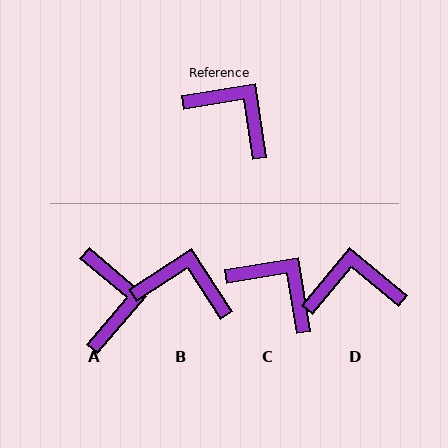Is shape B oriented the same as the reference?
No, it is off by about 23 degrees.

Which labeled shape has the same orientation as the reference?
C.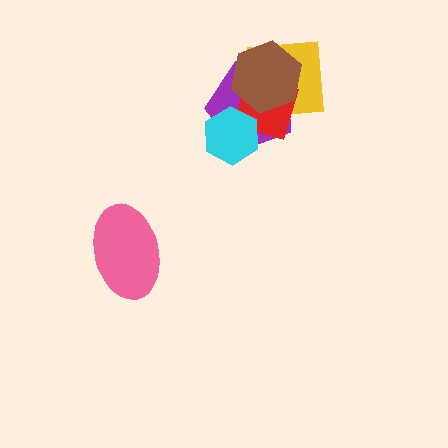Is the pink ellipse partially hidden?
No, no other shape covers it.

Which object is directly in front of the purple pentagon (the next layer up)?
The red square is directly in front of the purple pentagon.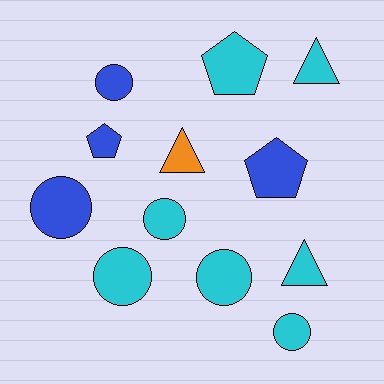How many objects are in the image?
There are 12 objects.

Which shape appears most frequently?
Circle, with 6 objects.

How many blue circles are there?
There are 2 blue circles.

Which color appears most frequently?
Cyan, with 7 objects.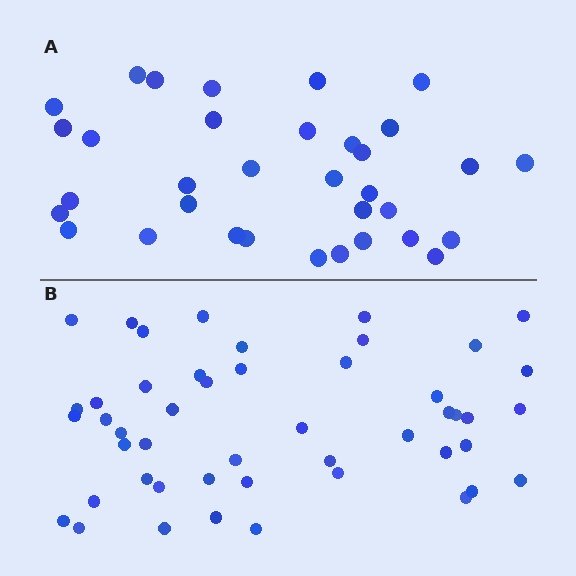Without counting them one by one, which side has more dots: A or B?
Region B (the bottom region) has more dots.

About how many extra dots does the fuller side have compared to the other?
Region B has approximately 15 more dots than region A.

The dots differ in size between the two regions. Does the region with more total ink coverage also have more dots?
No. Region A has more total ink coverage because its dots are larger, but region B actually contains more individual dots. Total area can be misleading — the number of items is what matters here.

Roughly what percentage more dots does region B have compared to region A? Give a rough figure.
About 40% more.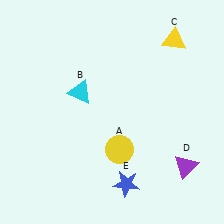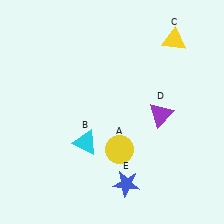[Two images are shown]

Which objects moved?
The objects that moved are: the cyan triangle (B), the purple triangle (D).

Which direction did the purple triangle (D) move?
The purple triangle (D) moved up.